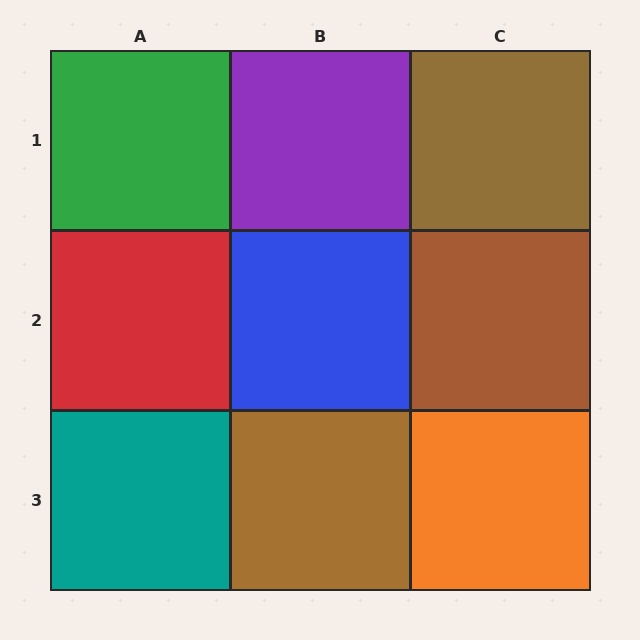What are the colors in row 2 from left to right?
Red, blue, brown.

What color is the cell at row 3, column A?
Teal.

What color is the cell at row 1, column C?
Brown.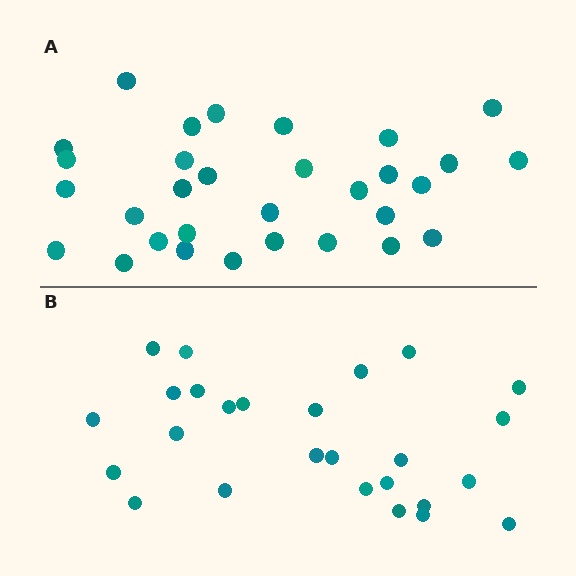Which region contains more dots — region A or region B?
Region A (the top region) has more dots.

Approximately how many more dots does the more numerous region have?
Region A has about 5 more dots than region B.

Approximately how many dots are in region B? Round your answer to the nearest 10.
About 30 dots. (The exact count is 26, which rounds to 30.)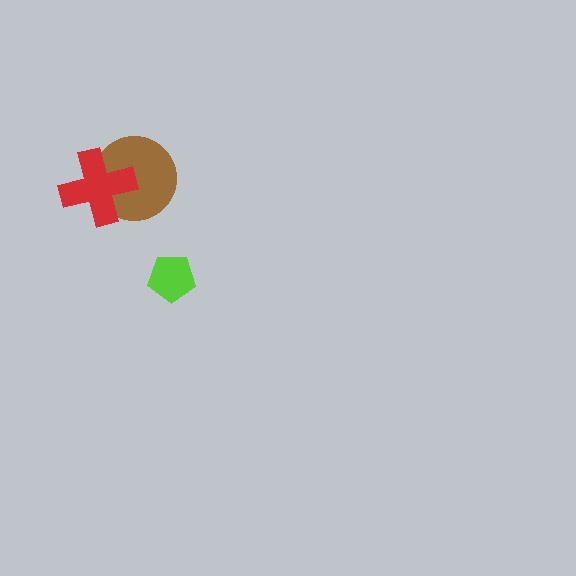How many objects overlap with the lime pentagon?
0 objects overlap with the lime pentagon.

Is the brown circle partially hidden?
Yes, it is partially covered by another shape.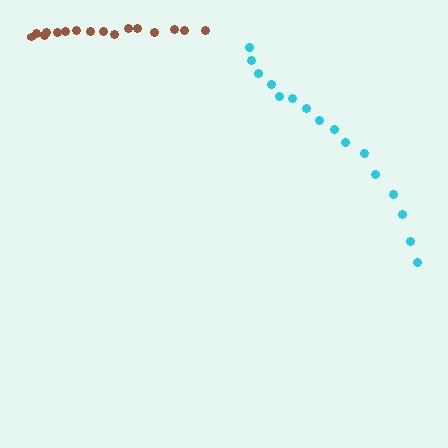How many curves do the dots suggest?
There are 2 distinct paths.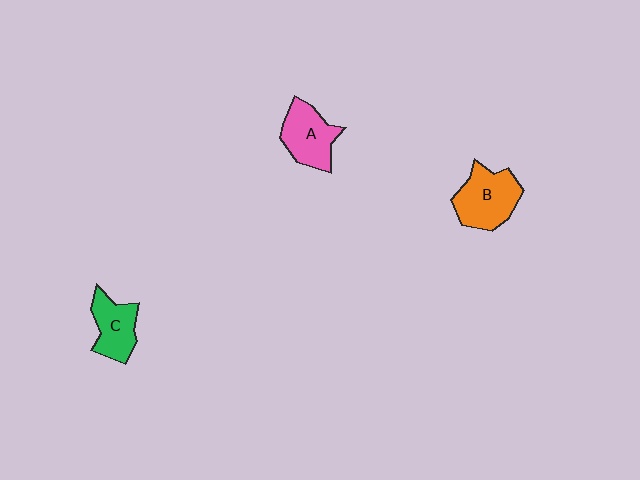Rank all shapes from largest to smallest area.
From largest to smallest: B (orange), A (pink), C (green).